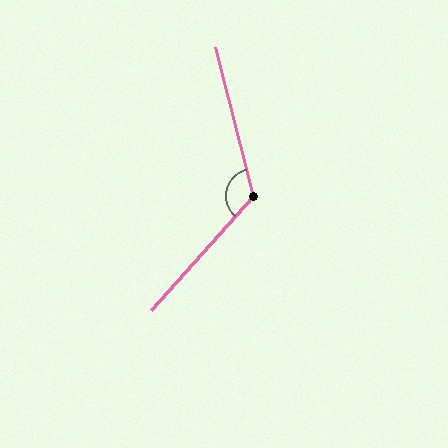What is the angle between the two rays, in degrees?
Approximately 124 degrees.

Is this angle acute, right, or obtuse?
It is obtuse.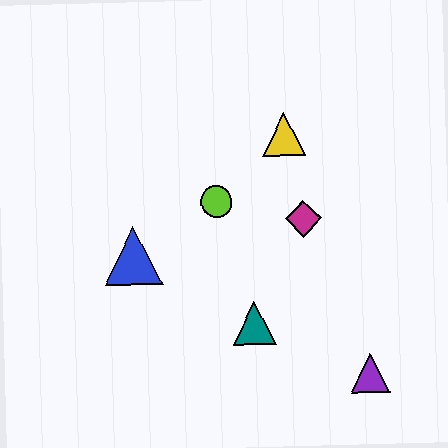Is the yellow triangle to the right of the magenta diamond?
No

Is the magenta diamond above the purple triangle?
Yes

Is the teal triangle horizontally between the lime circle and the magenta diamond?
Yes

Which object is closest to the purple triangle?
The teal triangle is closest to the purple triangle.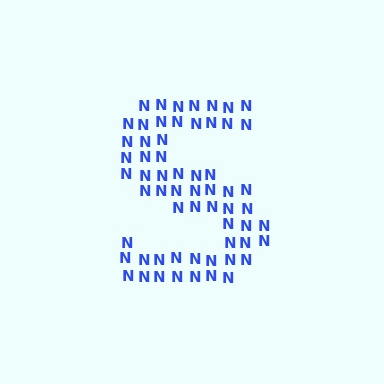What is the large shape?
The large shape is the letter S.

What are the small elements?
The small elements are letter N's.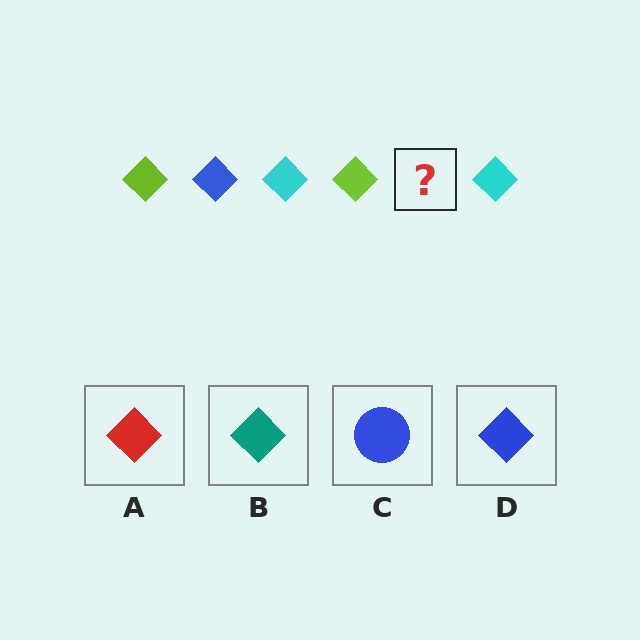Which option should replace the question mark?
Option D.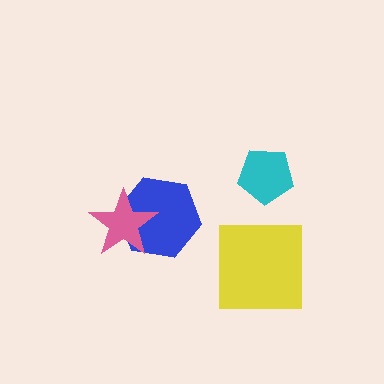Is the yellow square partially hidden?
No, no other shape covers it.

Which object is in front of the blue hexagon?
The pink star is in front of the blue hexagon.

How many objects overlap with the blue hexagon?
1 object overlaps with the blue hexagon.